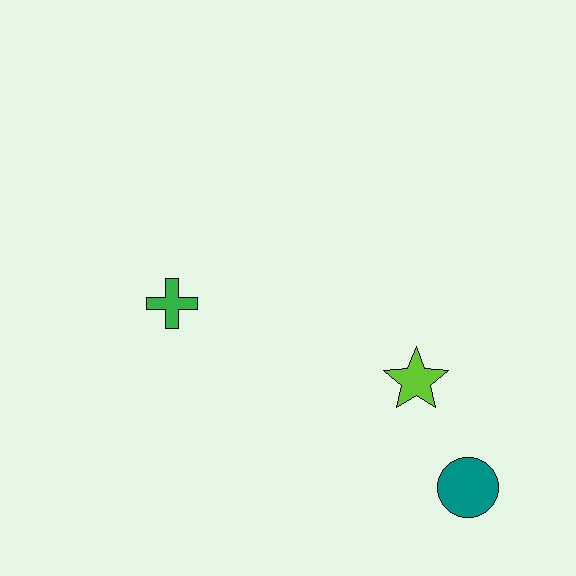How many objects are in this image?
There are 3 objects.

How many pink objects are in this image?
There are no pink objects.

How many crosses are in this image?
There is 1 cross.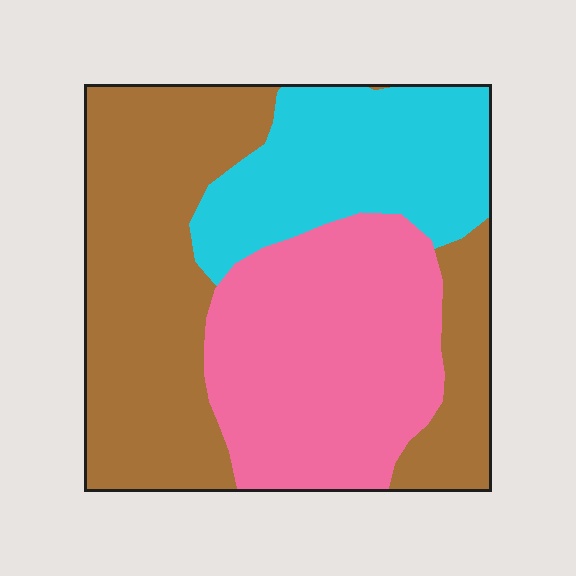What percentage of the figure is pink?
Pink covers 33% of the figure.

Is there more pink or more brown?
Brown.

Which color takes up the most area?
Brown, at roughly 45%.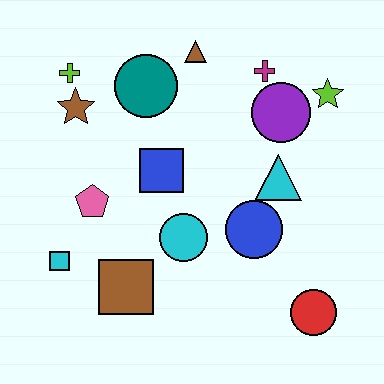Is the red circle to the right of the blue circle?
Yes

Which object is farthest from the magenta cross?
The cyan square is farthest from the magenta cross.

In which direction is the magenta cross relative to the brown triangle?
The magenta cross is to the right of the brown triangle.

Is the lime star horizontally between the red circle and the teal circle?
No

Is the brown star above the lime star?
No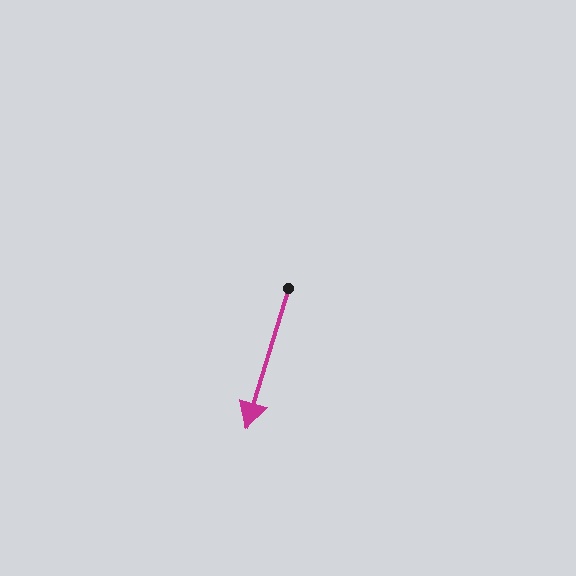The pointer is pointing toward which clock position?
Roughly 7 o'clock.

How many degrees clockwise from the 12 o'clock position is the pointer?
Approximately 197 degrees.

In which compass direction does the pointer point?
South.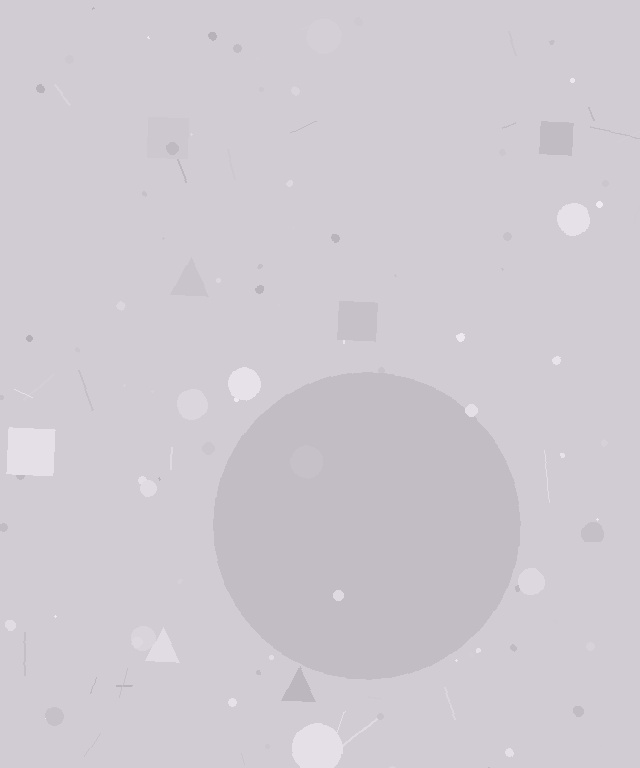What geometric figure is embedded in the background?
A circle is embedded in the background.